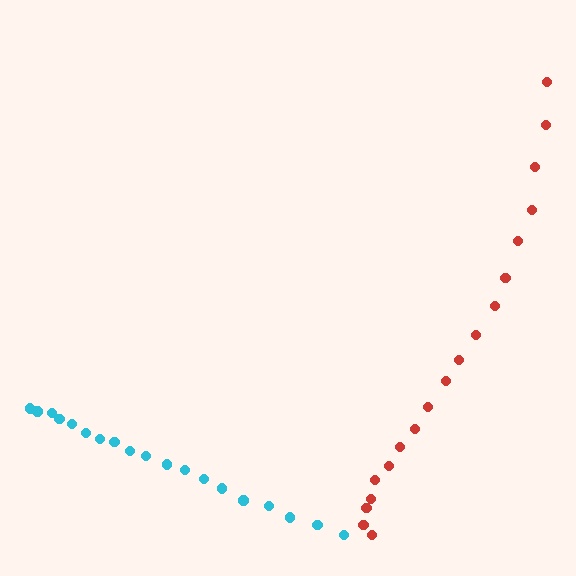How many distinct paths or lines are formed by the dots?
There are 2 distinct paths.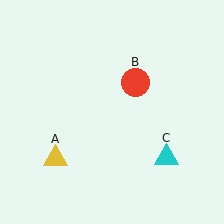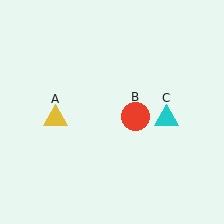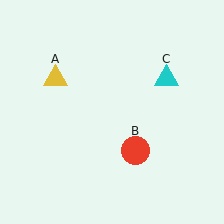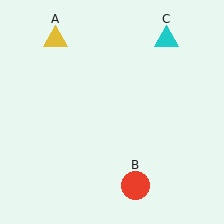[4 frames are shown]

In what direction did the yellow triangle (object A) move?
The yellow triangle (object A) moved up.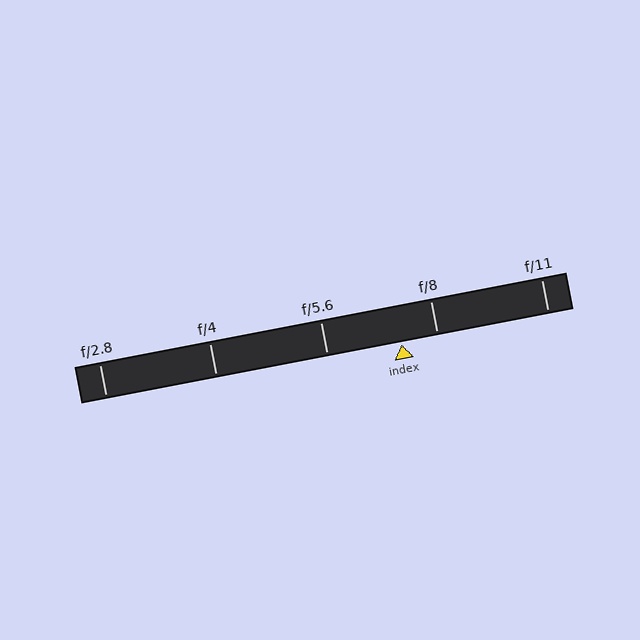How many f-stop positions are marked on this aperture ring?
There are 5 f-stop positions marked.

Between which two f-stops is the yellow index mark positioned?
The index mark is between f/5.6 and f/8.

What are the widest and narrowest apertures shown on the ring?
The widest aperture shown is f/2.8 and the narrowest is f/11.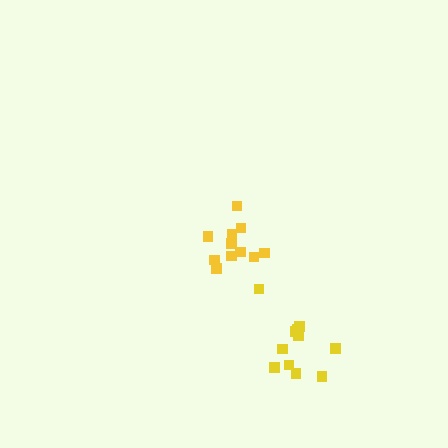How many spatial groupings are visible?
There are 2 spatial groupings.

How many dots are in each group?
Group 1: 11 dots, Group 2: 11 dots (22 total).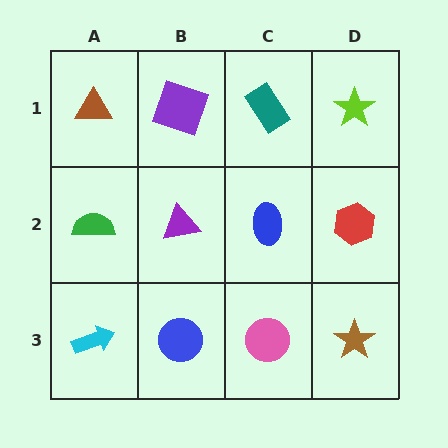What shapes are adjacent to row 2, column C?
A teal rectangle (row 1, column C), a pink circle (row 3, column C), a purple triangle (row 2, column B), a red hexagon (row 2, column D).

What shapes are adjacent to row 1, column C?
A blue ellipse (row 2, column C), a purple square (row 1, column B), a lime star (row 1, column D).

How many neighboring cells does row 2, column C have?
4.